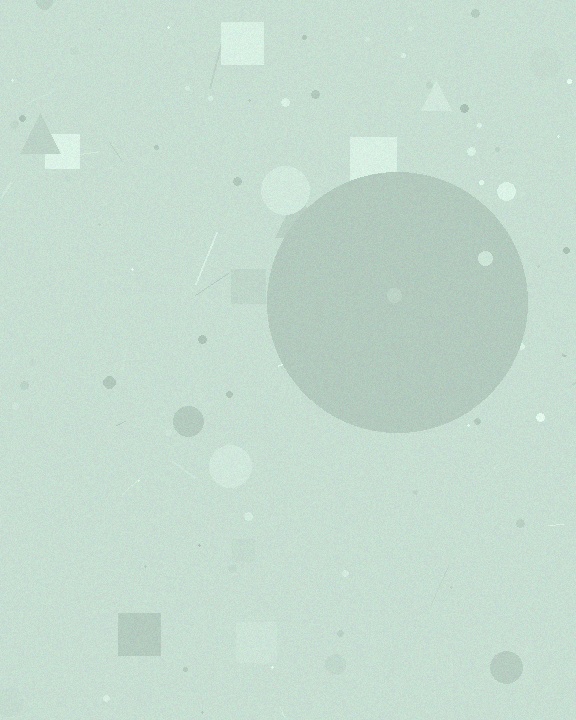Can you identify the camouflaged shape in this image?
The camouflaged shape is a circle.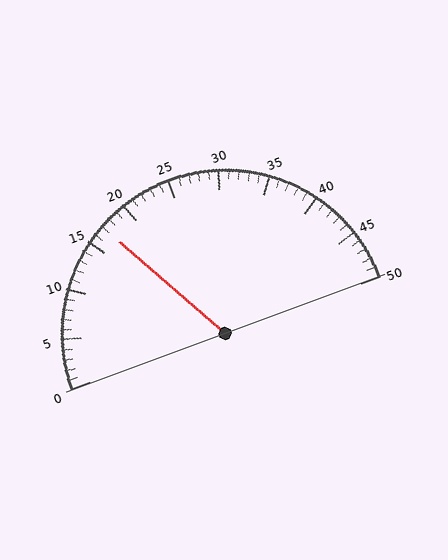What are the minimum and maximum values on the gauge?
The gauge ranges from 0 to 50.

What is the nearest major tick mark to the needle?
The nearest major tick mark is 15.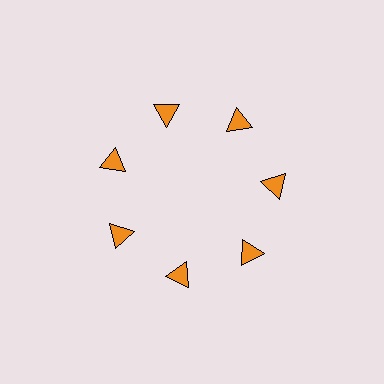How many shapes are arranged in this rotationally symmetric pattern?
There are 7 shapes, arranged in 7 groups of 1.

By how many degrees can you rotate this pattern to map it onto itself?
The pattern maps onto itself every 51 degrees of rotation.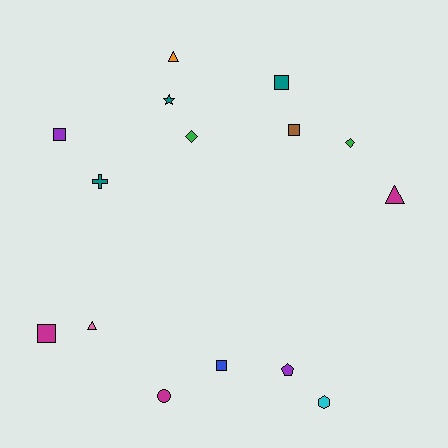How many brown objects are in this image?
There is 1 brown object.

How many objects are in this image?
There are 15 objects.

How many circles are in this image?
There is 1 circle.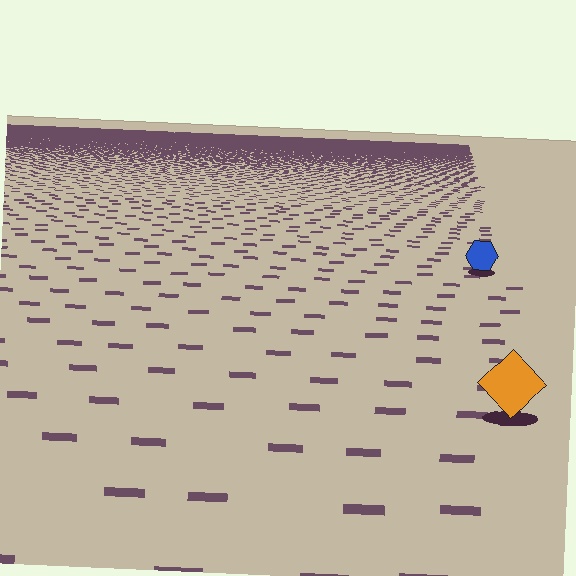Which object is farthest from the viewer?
The blue hexagon is farthest from the viewer. It appears smaller and the ground texture around it is denser.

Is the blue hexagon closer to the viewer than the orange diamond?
No. The orange diamond is closer — you can tell from the texture gradient: the ground texture is coarser near it.